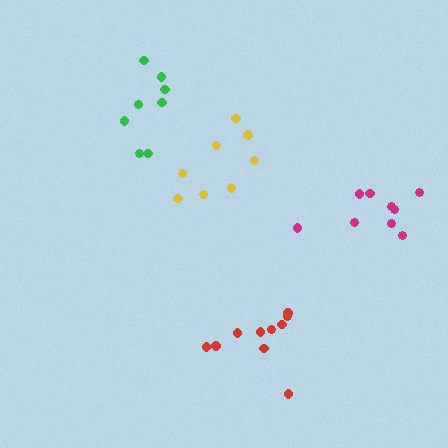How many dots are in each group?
Group 1: 8 dots, Group 2: 8 dots, Group 3: 9 dots, Group 4: 10 dots (35 total).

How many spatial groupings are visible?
There are 4 spatial groupings.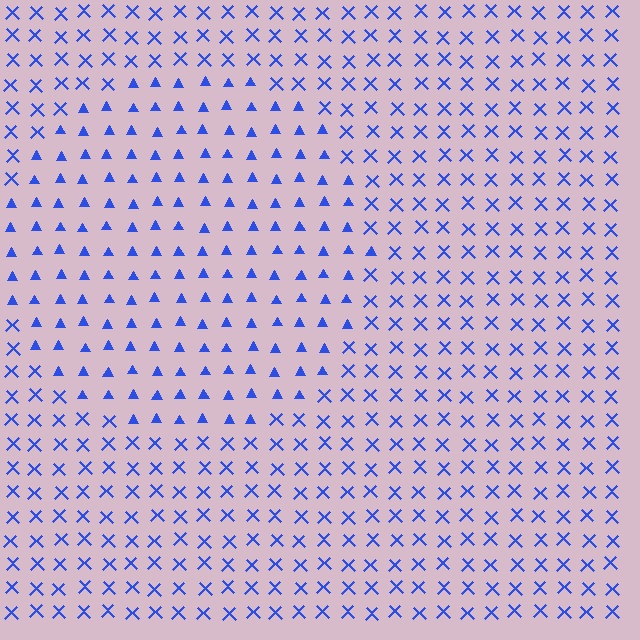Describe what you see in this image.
The image is filled with small blue elements arranged in a uniform grid. A circle-shaped region contains triangles, while the surrounding area contains X marks. The boundary is defined purely by the change in element shape.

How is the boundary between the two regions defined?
The boundary is defined by a change in element shape: triangles inside vs. X marks outside. All elements share the same color and spacing.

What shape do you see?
I see a circle.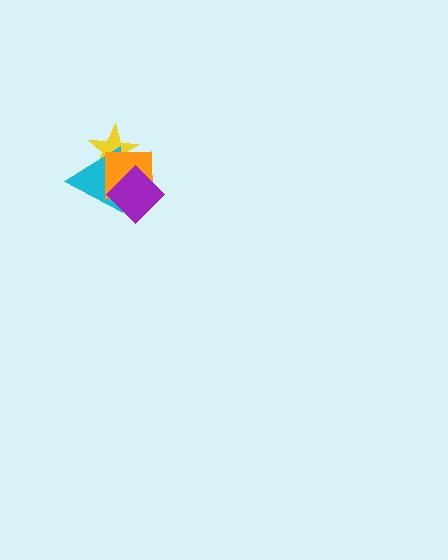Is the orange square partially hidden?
Yes, it is partially covered by another shape.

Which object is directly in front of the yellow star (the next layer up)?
The cyan triangle is directly in front of the yellow star.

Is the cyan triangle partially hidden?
Yes, it is partially covered by another shape.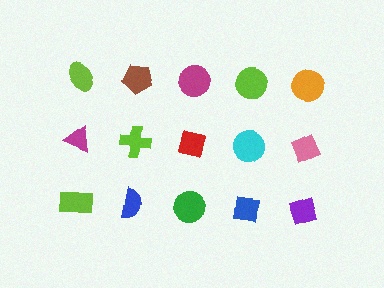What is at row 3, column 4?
A blue square.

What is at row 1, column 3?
A magenta circle.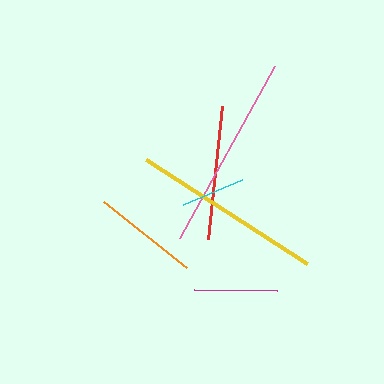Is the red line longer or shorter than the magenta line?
The red line is longer than the magenta line.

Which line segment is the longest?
The pink line is the longest at approximately 196 pixels.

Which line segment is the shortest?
The cyan line is the shortest at approximately 64 pixels.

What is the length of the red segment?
The red segment is approximately 134 pixels long.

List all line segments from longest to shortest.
From longest to shortest: pink, yellow, red, orange, magenta, cyan.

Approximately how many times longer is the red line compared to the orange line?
The red line is approximately 1.3 times the length of the orange line.